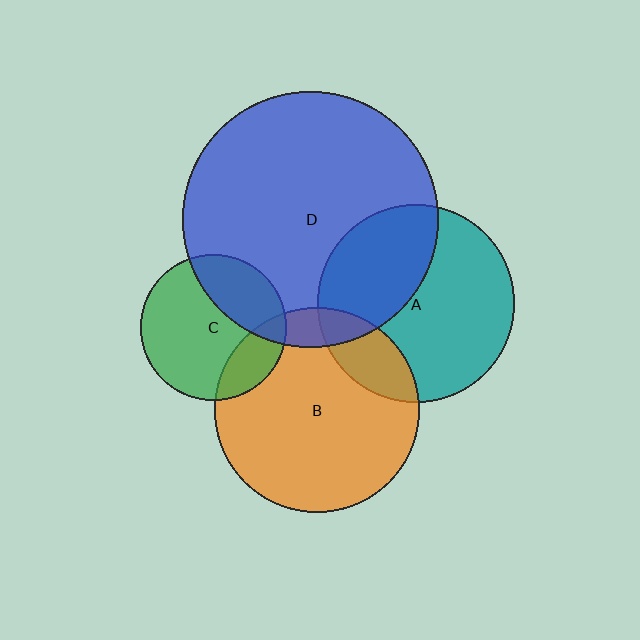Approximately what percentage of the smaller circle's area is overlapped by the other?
Approximately 40%.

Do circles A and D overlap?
Yes.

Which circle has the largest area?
Circle D (blue).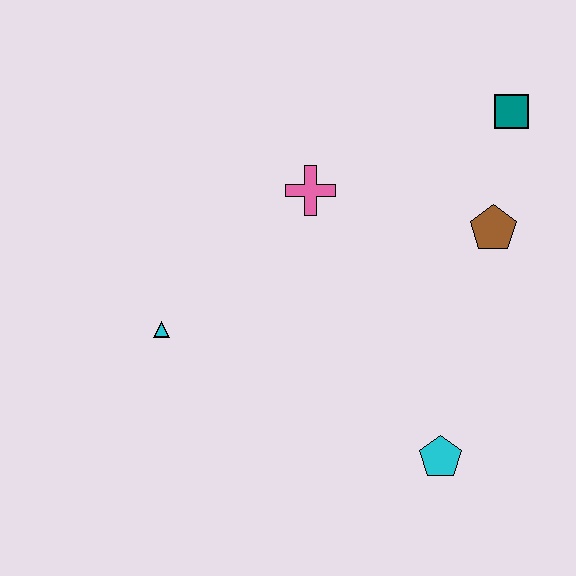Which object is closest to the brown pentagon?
The teal square is closest to the brown pentagon.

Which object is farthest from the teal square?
The cyan triangle is farthest from the teal square.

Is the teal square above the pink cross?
Yes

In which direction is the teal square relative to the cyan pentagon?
The teal square is above the cyan pentagon.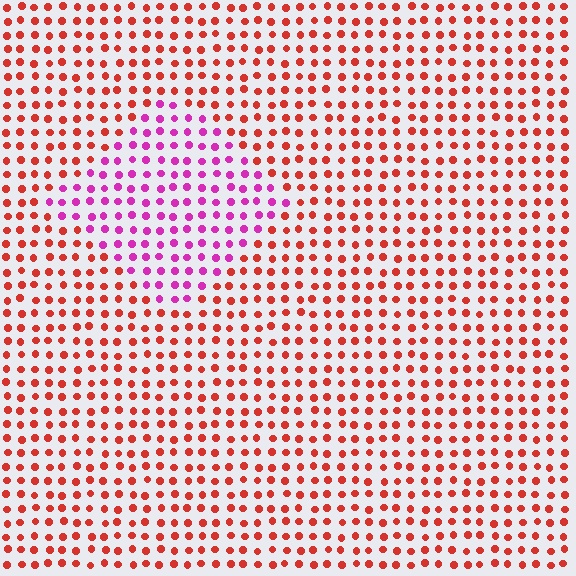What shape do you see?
I see a diamond.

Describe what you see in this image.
The image is filled with small red elements in a uniform arrangement. A diamond-shaped region is visible where the elements are tinted to a slightly different hue, forming a subtle color boundary.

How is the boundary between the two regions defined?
The boundary is defined purely by a slight shift in hue (about 51 degrees). Spacing, size, and orientation are identical on both sides.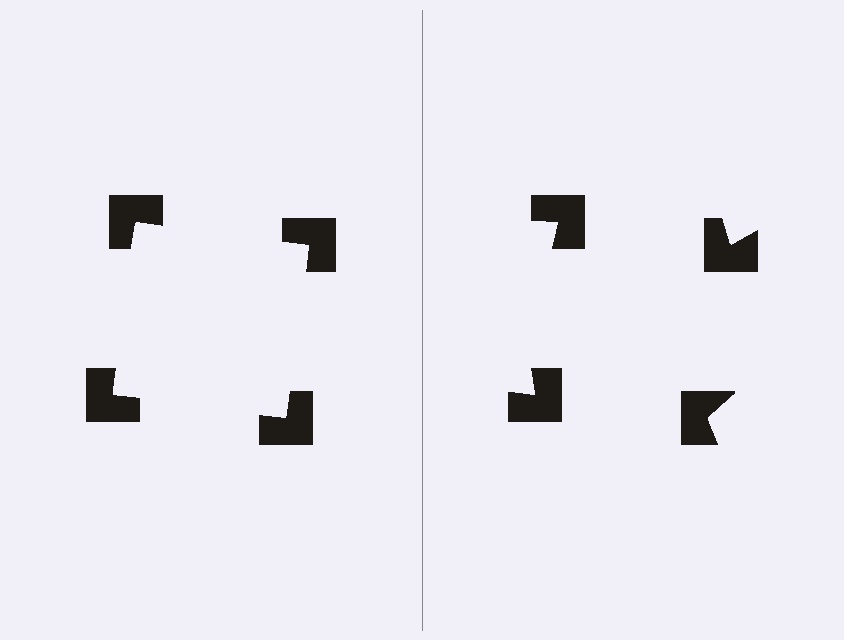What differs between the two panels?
The notched squares are positioned identically on both sides; only the wedge orientations differ. On the left they align to a square; on the right they are misaligned.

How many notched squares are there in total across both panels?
8 — 4 on each side.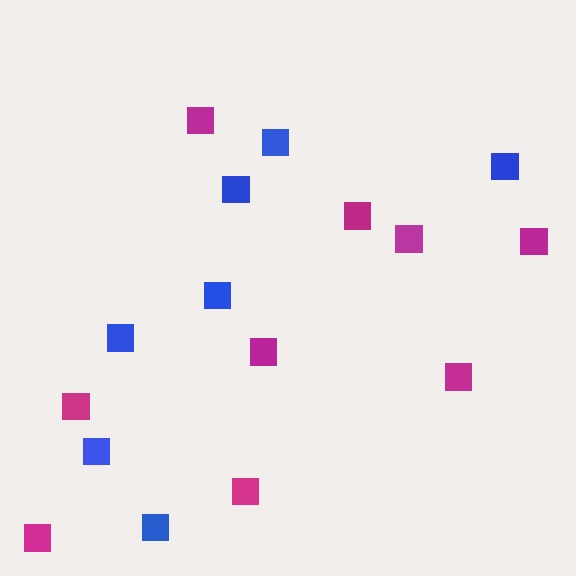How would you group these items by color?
There are 2 groups: one group of magenta squares (9) and one group of blue squares (7).